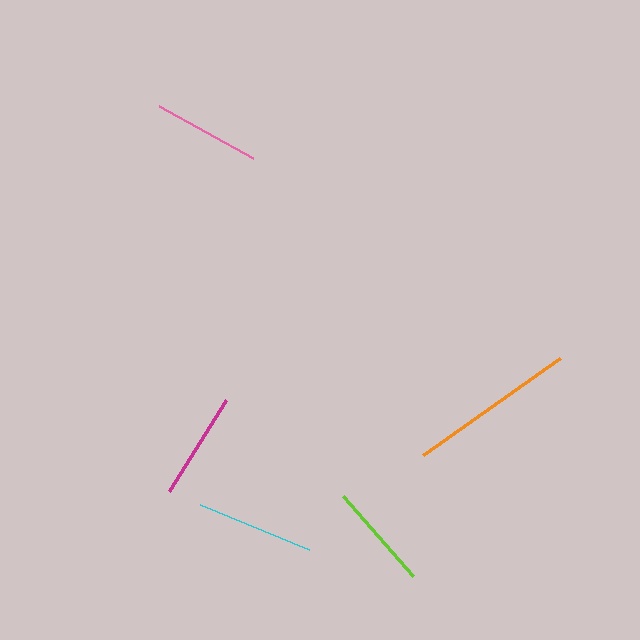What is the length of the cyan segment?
The cyan segment is approximately 118 pixels long.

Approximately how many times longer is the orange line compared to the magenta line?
The orange line is approximately 1.6 times the length of the magenta line.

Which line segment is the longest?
The orange line is the longest at approximately 168 pixels.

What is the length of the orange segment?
The orange segment is approximately 168 pixels long.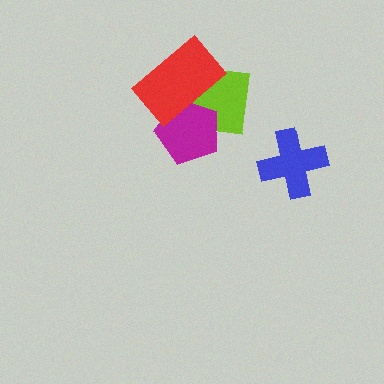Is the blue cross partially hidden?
No, no other shape covers it.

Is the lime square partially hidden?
Yes, it is partially covered by another shape.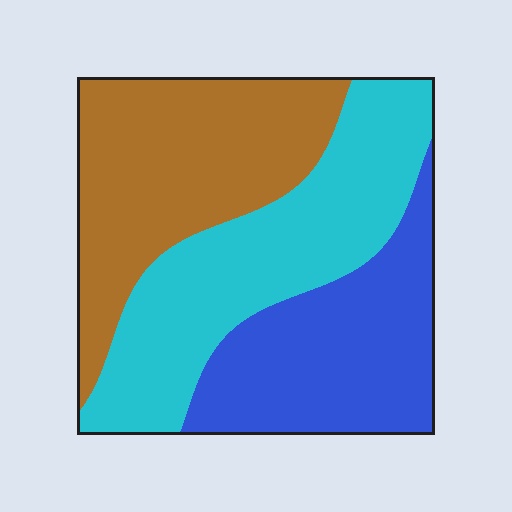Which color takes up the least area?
Blue, at roughly 30%.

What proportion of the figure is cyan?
Cyan takes up between a third and a half of the figure.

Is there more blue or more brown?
Brown.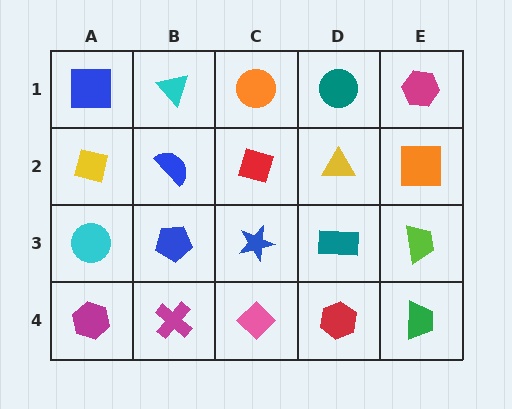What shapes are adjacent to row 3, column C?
A red diamond (row 2, column C), a pink diamond (row 4, column C), a blue pentagon (row 3, column B), a teal rectangle (row 3, column D).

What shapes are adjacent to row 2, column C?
An orange circle (row 1, column C), a blue star (row 3, column C), a blue semicircle (row 2, column B), a yellow triangle (row 2, column D).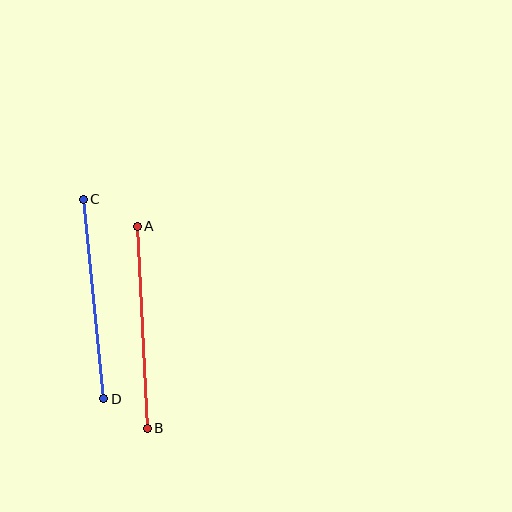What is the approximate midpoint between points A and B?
The midpoint is at approximately (142, 327) pixels.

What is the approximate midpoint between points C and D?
The midpoint is at approximately (93, 299) pixels.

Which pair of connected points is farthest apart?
Points A and B are farthest apart.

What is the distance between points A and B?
The distance is approximately 202 pixels.